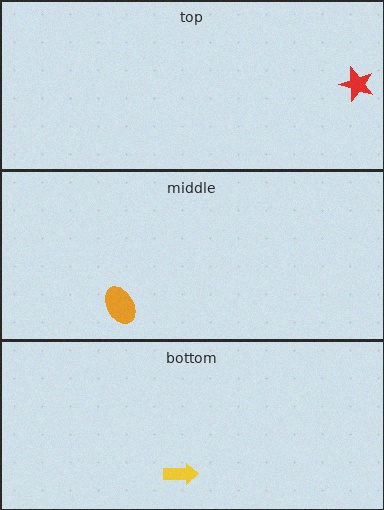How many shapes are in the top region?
1.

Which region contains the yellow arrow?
The bottom region.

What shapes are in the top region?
The red star.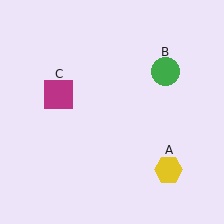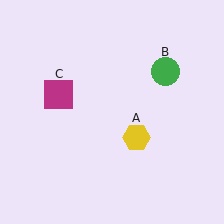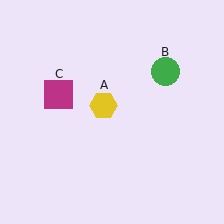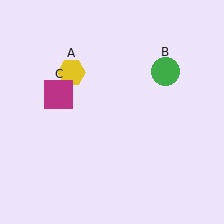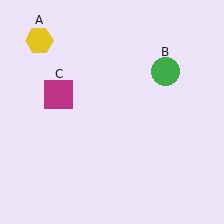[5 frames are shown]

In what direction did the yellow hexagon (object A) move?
The yellow hexagon (object A) moved up and to the left.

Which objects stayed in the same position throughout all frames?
Green circle (object B) and magenta square (object C) remained stationary.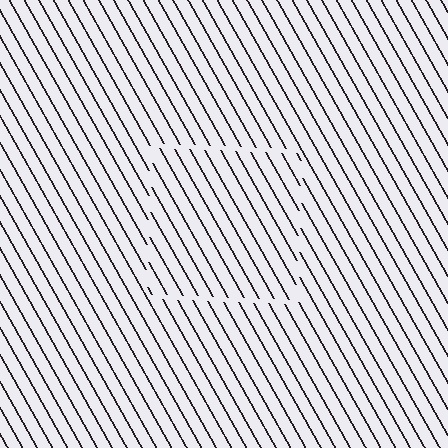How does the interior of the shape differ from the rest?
The interior of the shape contains the same grating, shifted by half a period — the contour is defined by the phase discontinuity where line-ends from the inner and outer gratings abut.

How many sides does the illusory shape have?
4 sides — the line-ends trace a square.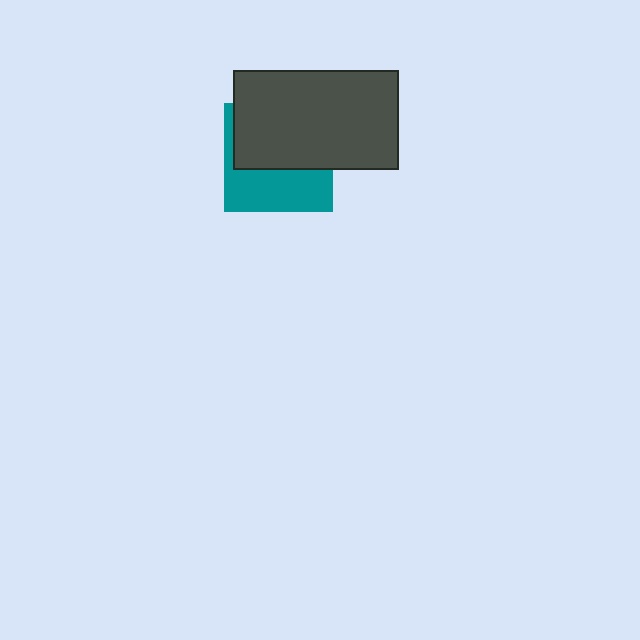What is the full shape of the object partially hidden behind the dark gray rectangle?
The partially hidden object is a teal square.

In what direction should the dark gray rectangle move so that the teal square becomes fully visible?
The dark gray rectangle should move up. That is the shortest direction to clear the overlap and leave the teal square fully visible.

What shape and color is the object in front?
The object in front is a dark gray rectangle.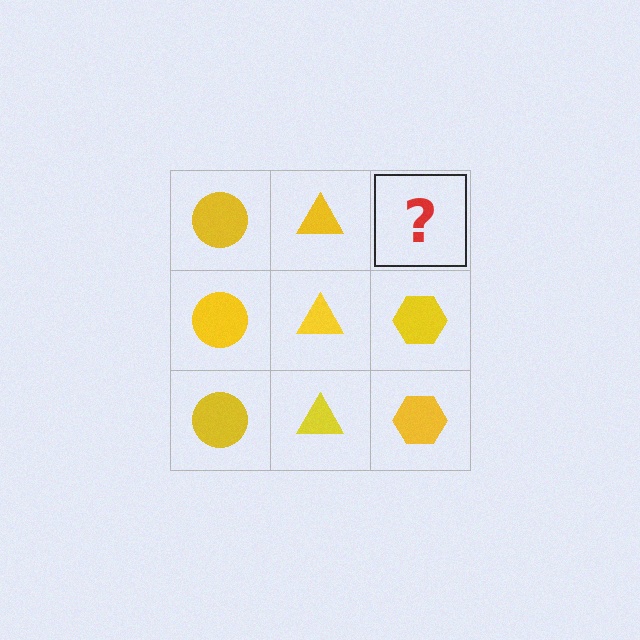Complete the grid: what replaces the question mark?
The question mark should be replaced with a yellow hexagon.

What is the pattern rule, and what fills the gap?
The rule is that each column has a consistent shape. The gap should be filled with a yellow hexagon.